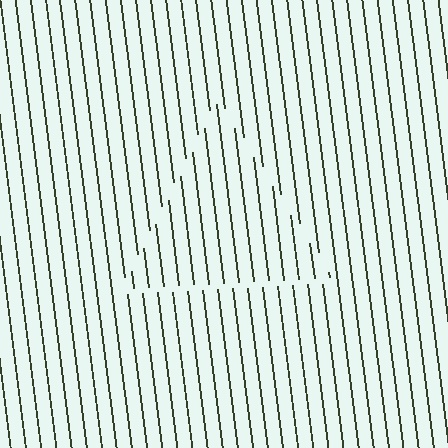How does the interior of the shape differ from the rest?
The interior of the shape contains the same grating, shifted by half a period — the contour is defined by the phase discontinuity where line-ends from the inner and outer gratings abut.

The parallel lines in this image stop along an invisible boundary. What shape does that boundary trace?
An illusory triangle. The interior of the shape contains the same grating, shifted by half a period — the contour is defined by the phase discontinuity where line-ends from the inner and outer gratings abut.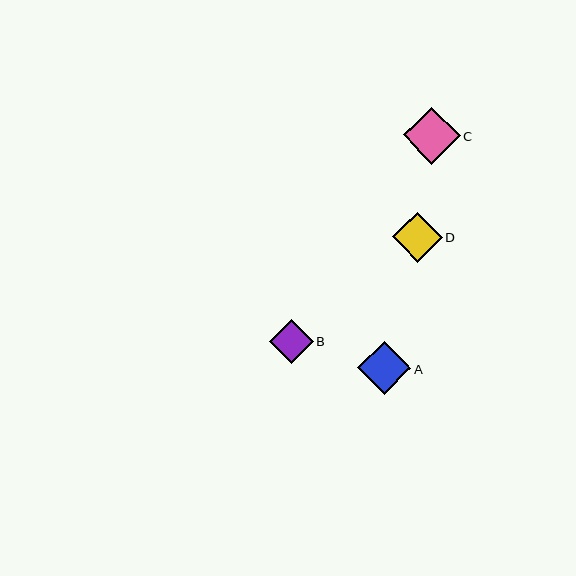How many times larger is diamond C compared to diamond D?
Diamond C is approximately 1.1 times the size of diamond D.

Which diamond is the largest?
Diamond C is the largest with a size of approximately 57 pixels.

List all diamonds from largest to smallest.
From largest to smallest: C, A, D, B.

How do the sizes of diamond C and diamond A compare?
Diamond C and diamond A are approximately the same size.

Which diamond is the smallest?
Diamond B is the smallest with a size of approximately 44 pixels.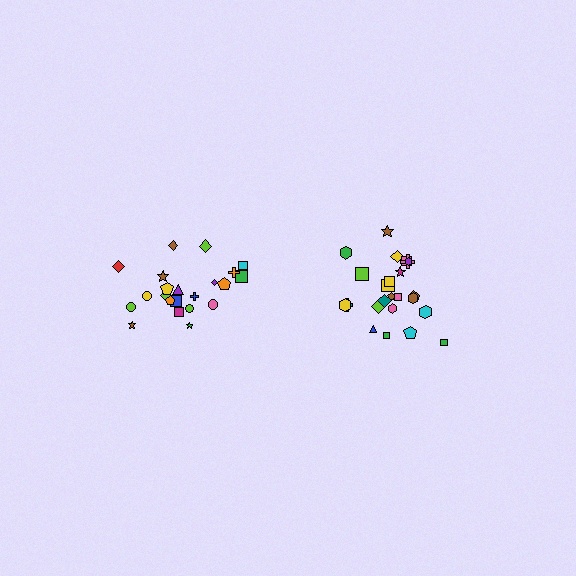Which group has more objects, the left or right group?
The right group.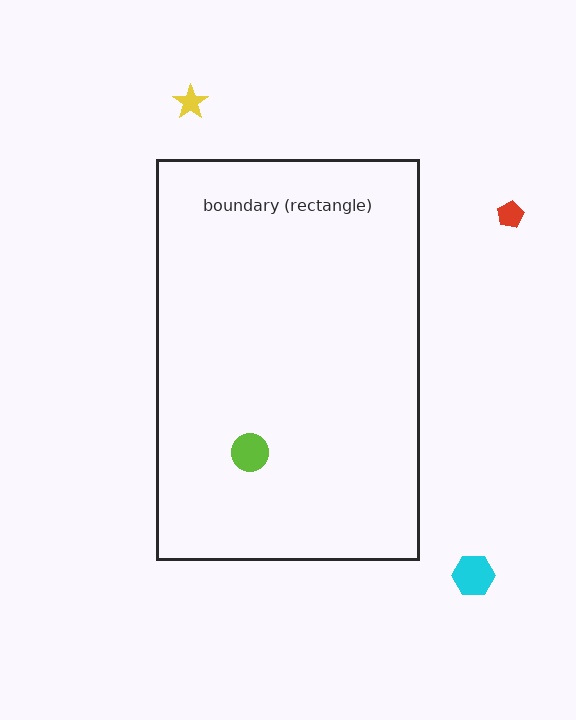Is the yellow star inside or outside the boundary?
Outside.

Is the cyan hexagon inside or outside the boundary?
Outside.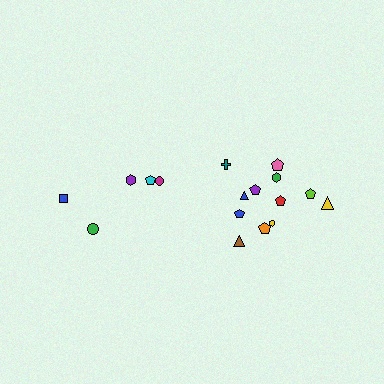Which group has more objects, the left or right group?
The right group.